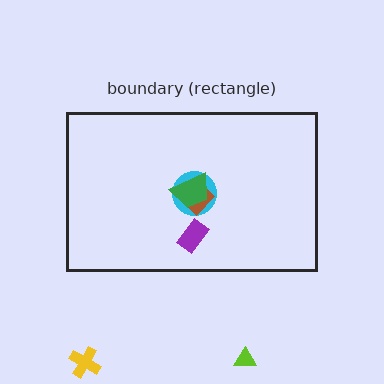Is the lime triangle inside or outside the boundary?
Outside.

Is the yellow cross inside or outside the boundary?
Outside.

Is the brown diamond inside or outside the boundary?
Inside.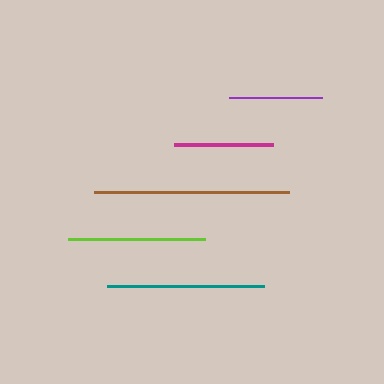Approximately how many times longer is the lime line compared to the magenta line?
The lime line is approximately 1.4 times the length of the magenta line.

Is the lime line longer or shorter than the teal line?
The teal line is longer than the lime line.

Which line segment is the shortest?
The purple line is the shortest at approximately 93 pixels.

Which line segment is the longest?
The brown line is the longest at approximately 196 pixels.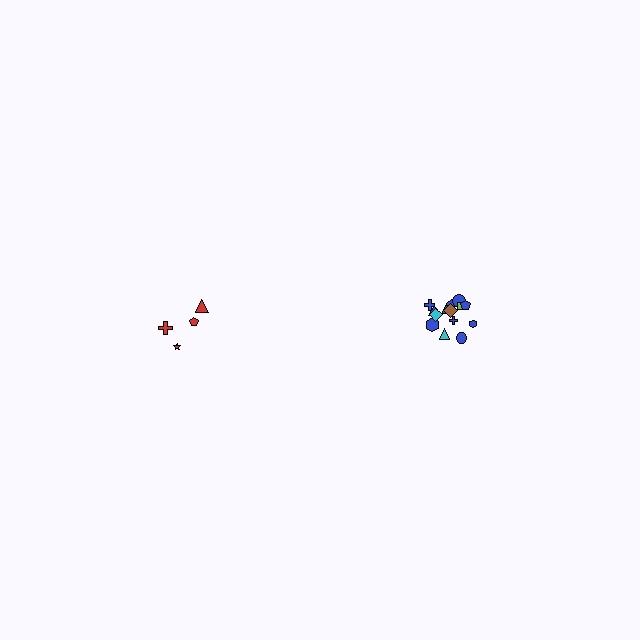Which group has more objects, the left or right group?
The right group.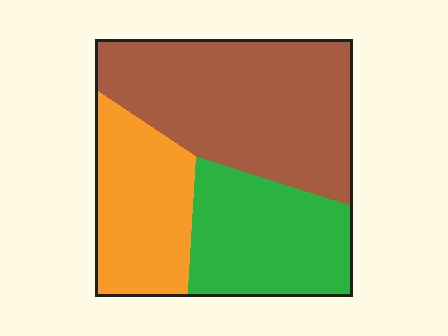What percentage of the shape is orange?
Orange covers about 25% of the shape.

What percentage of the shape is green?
Green takes up about one quarter (1/4) of the shape.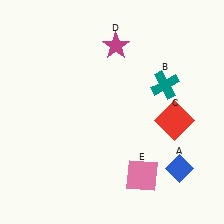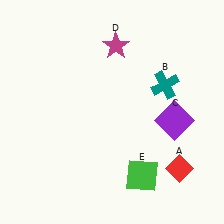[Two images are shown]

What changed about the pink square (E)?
In Image 1, E is pink. In Image 2, it changed to green.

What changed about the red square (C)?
In Image 1, C is red. In Image 2, it changed to purple.